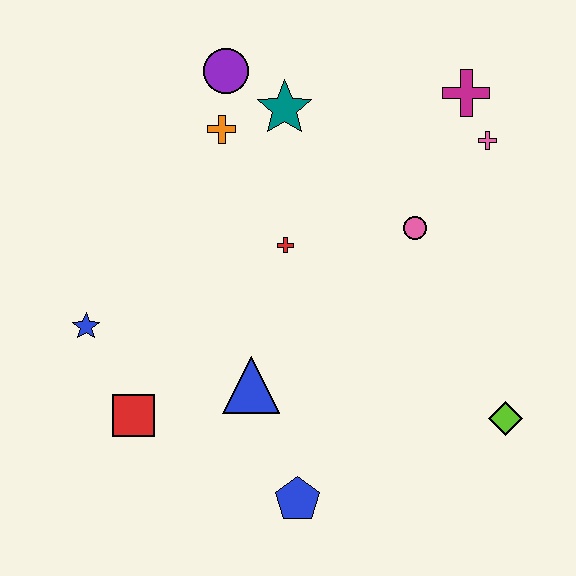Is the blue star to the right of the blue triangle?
No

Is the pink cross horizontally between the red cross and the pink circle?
No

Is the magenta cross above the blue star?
Yes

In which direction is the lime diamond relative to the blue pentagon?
The lime diamond is to the right of the blue pentagon.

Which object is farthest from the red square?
The magenta cross is farthest from the red square.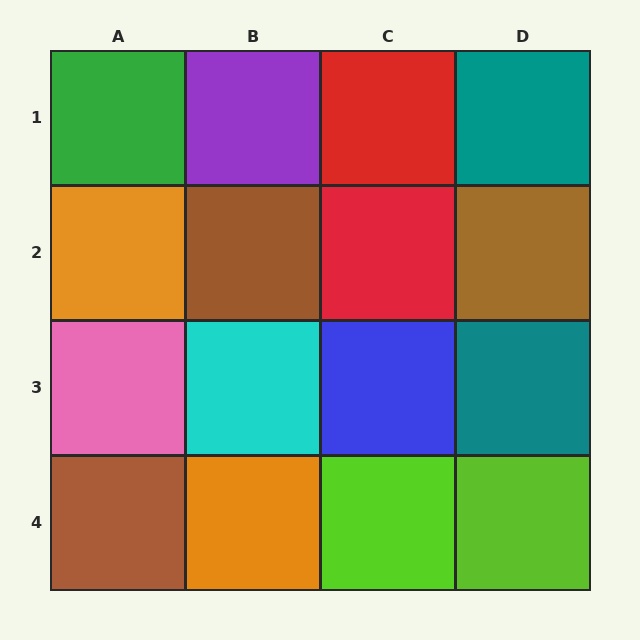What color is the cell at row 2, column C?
Red.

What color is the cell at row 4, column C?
Lime.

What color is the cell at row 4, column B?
Orange.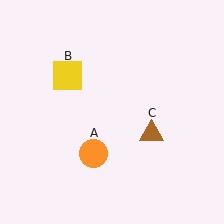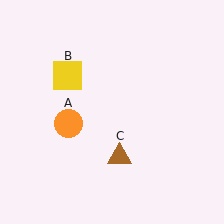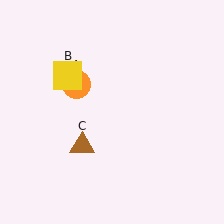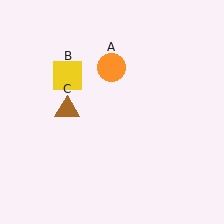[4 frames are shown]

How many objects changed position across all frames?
2 objects changed position: orange circle (object A), brown triangle (object C).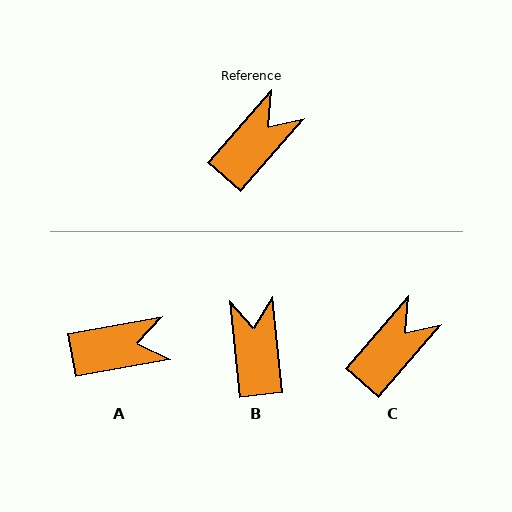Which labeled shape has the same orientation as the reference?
C.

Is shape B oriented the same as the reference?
No, it is off by about 47 degrees.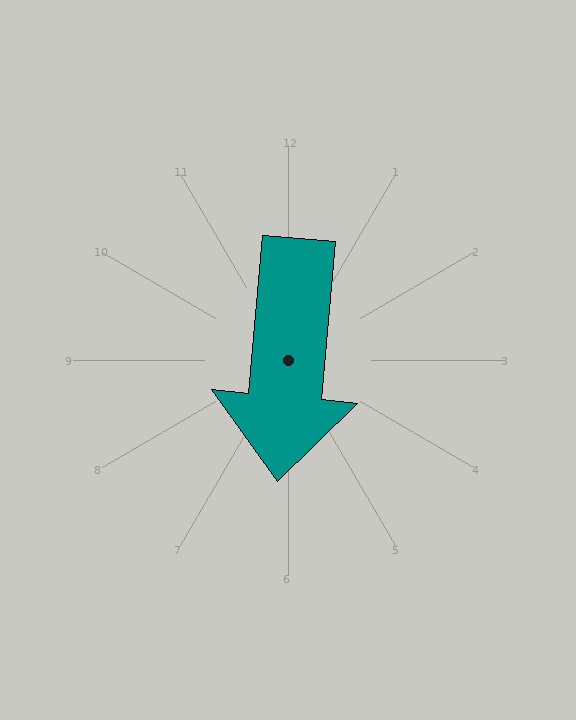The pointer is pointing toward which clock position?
Roughly 6 o'clock.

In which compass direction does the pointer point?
South.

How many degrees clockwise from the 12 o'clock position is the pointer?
Approximately 185 degrees.